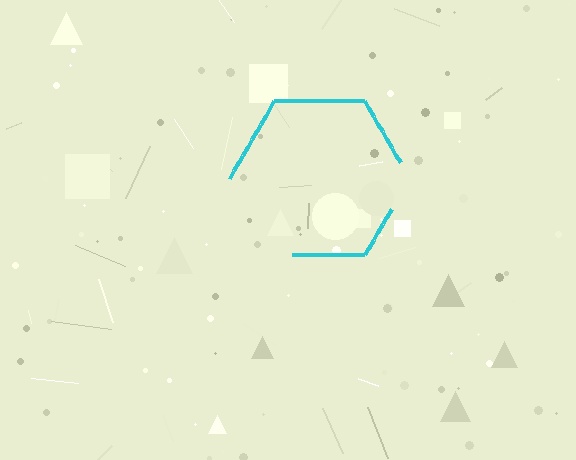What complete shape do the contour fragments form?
The contour fragments form a hexagon.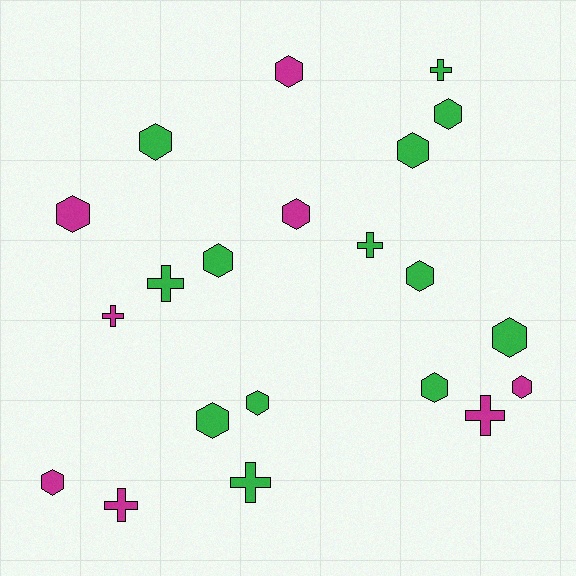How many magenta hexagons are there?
There are 5 magenta hexagons.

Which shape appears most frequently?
Hexagon, with 14 objects.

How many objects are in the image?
There are 21 objects.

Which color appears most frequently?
Green, with 13 objects.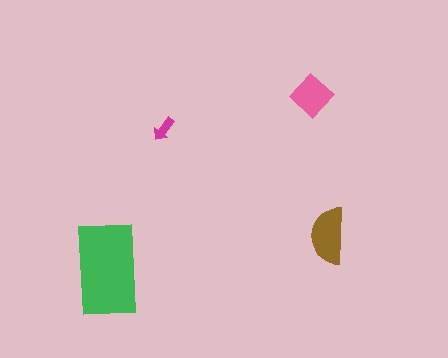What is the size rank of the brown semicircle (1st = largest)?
2nd.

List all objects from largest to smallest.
The green rectangle, the brown semicircle, the pink diamond, the magenta arrow.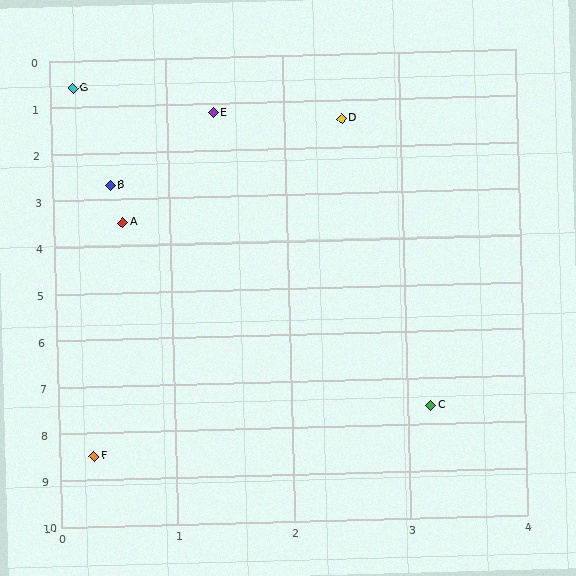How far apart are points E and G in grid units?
Points E and G are about 1.3 grid units apart.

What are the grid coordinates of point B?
Point B is at approximately (0.5, 2.7).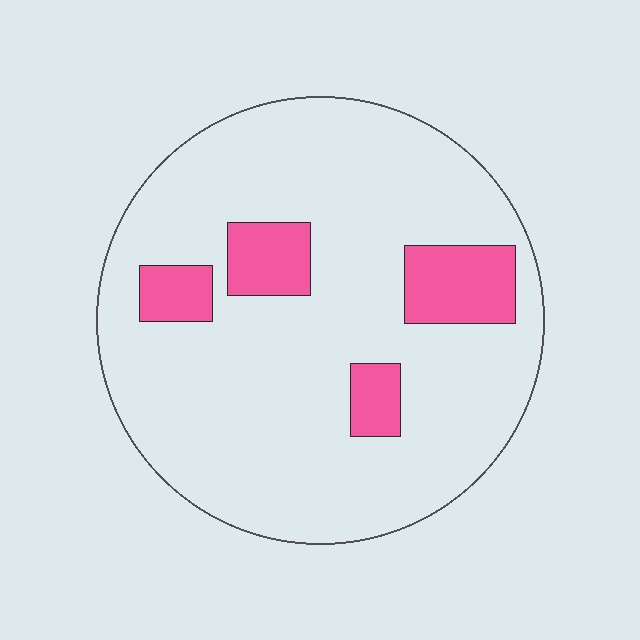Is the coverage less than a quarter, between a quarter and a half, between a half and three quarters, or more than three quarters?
Less than a quarter.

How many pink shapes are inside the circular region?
4.